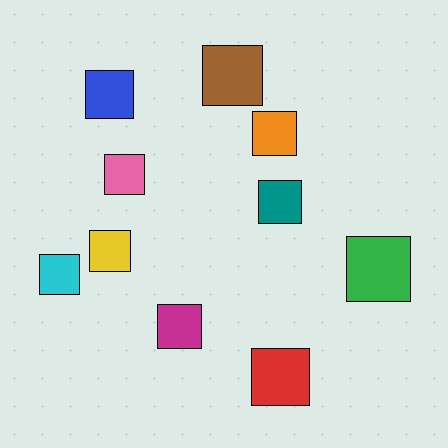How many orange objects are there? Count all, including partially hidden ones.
There is 1 orange object.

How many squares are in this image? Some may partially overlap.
There are 10 squares.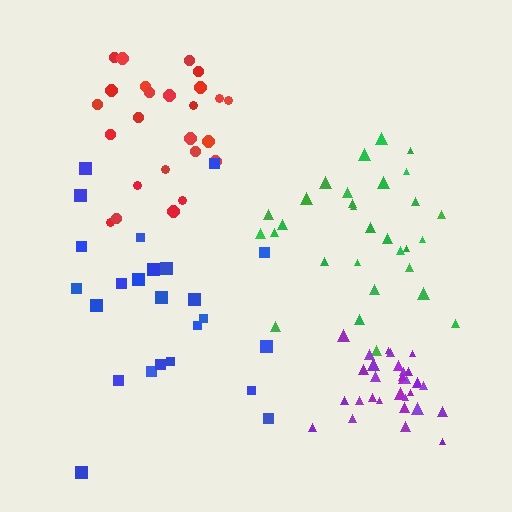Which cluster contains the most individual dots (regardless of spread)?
Green (30).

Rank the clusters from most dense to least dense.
purple, red, green, blue.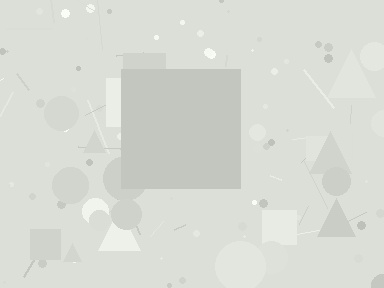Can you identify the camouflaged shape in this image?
The camouflaged shape is a square.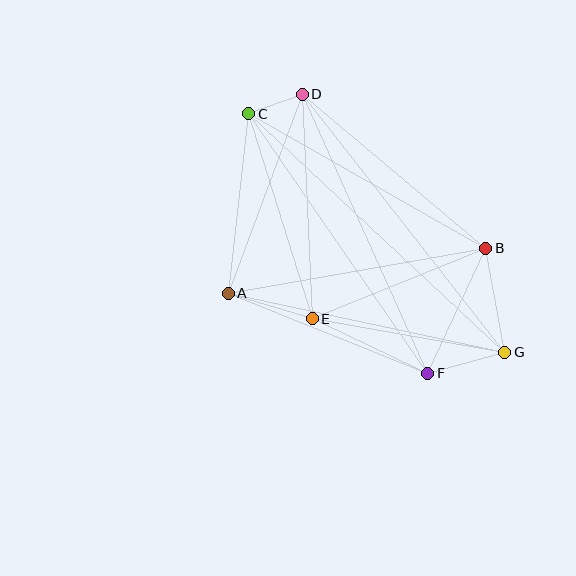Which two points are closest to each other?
Points C and D are closest to each other.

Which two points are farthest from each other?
Points C and G are farthest from each other.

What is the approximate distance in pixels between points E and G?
The distance between E and G is approximately 196 pixels.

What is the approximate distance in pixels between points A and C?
The distance between A and C is approximately 181 pixels.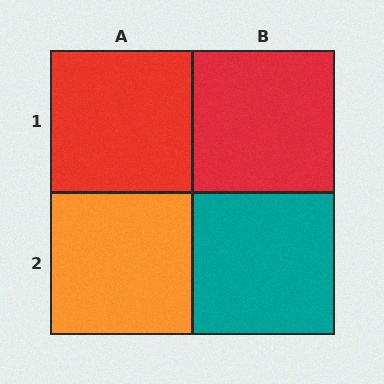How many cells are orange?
1 cell is orange.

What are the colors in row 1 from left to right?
Red, red.